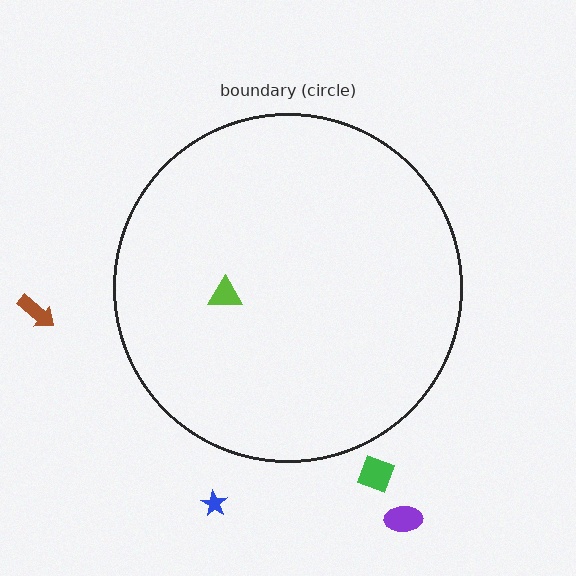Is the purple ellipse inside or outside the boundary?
Outside.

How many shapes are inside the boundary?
1 inside, 4 outside.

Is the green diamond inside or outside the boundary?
Outside.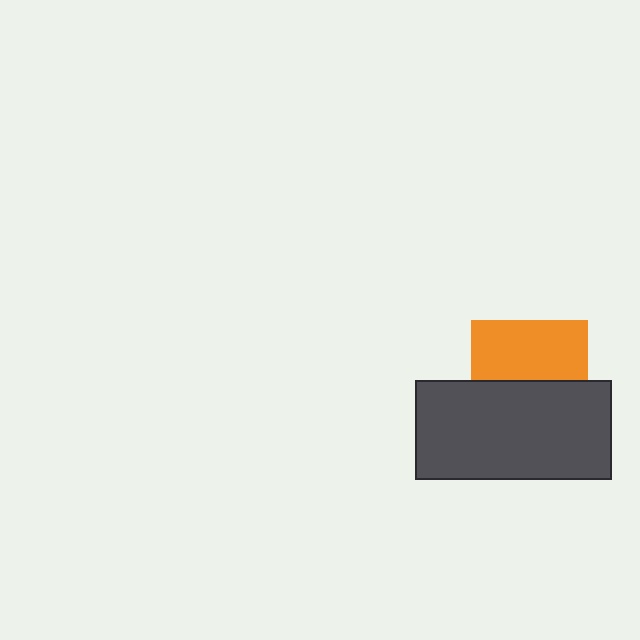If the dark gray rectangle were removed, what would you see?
You would see the complete orange square.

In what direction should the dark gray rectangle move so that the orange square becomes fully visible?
The dark gray rectangle should move down. That is the shortest direction to clear the overlap and leave the orange square fully visible.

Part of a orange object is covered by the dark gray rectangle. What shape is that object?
It is a square.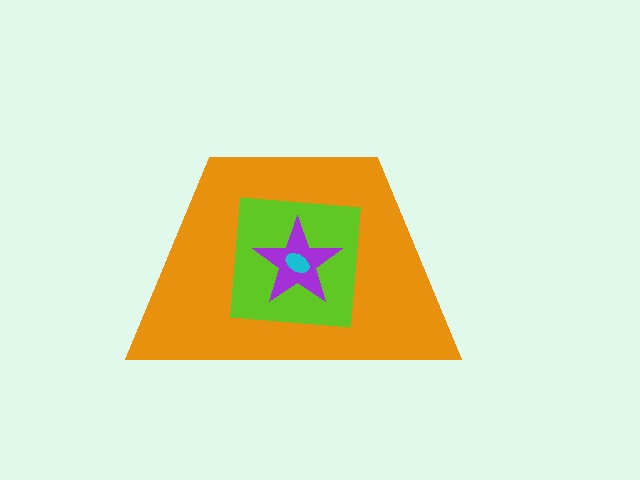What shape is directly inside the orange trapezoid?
The lime square.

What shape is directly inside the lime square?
The purple star.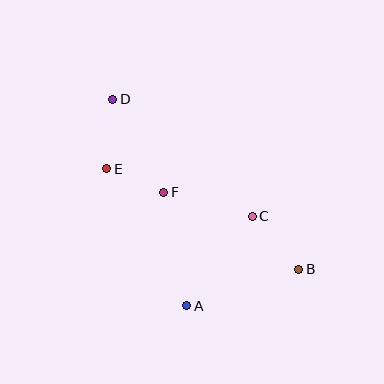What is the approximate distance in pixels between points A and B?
The distance between A and B is approximately 118 pixels.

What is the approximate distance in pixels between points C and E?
The distance between C and E is approximately 153 pixels.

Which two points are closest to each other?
Points E and F are closest to each other.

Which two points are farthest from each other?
Points B and D are farthest from each other.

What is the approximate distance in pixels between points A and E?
The distance between A and E is approximately 159 pixels.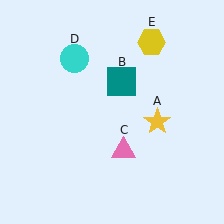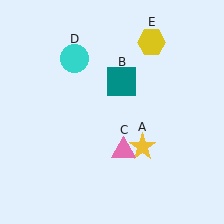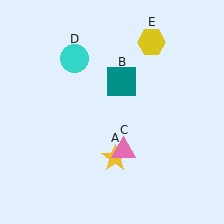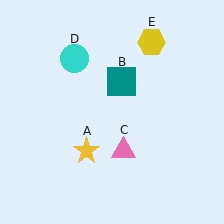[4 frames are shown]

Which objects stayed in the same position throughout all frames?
Teal square (object B) and pink triangle (object C) and cyan circle (object D) and yellow hexagon (object E) remained stationary.